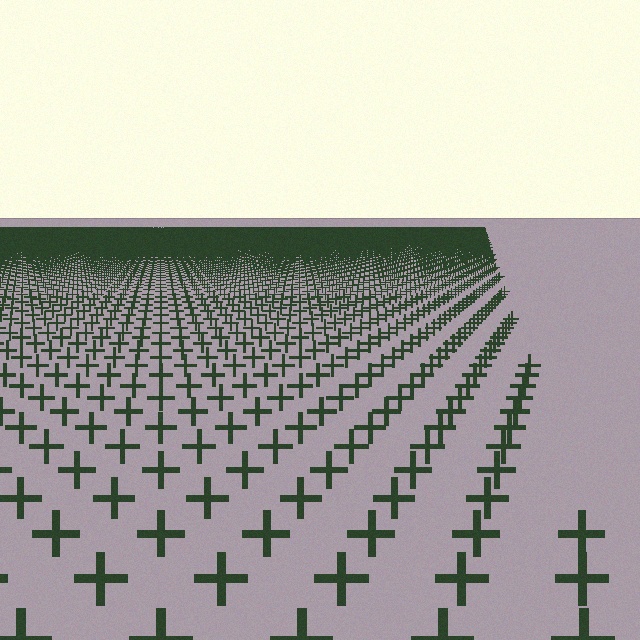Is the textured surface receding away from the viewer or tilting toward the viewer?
The surface is receding away from the viewer. Texture elements get smaller and denser toward the top.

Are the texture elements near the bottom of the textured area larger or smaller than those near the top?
Larger. Near the bottom, elements are closer to the viewer and appear at a bigger on-screen size.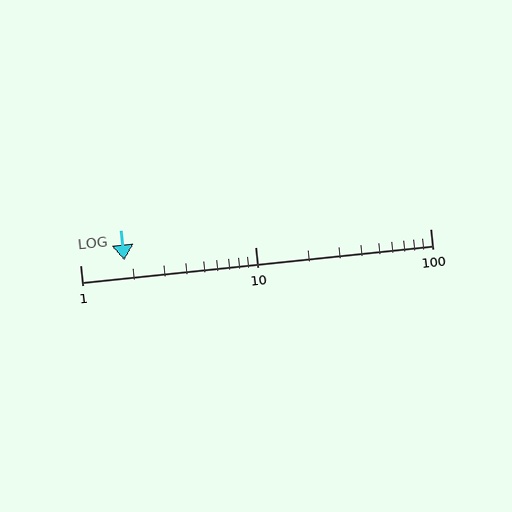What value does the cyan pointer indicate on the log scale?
The pointer indicates approximately 1.8.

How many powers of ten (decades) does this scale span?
The scale spans 2 decades, from 1 to 100.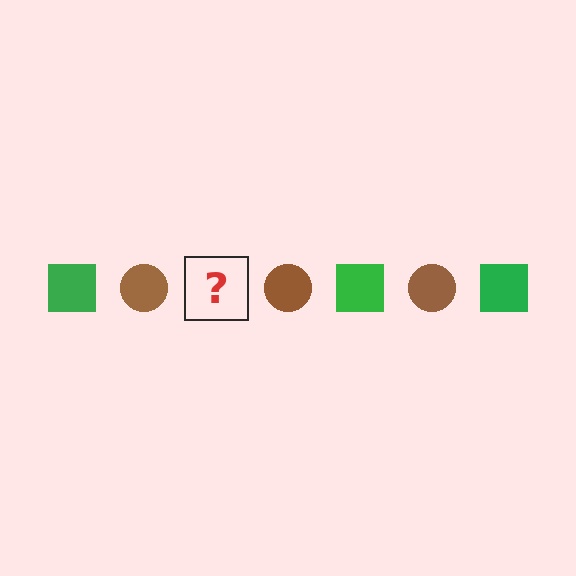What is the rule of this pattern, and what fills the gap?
The rule is that the pattern alternates between green square and brown circle. The gap should be filled with a green square.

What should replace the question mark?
The question mark should be replaced with a green square.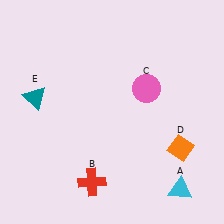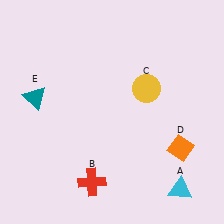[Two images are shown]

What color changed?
The circle (C) changed from pink in Image 1 to yellow in Image 2.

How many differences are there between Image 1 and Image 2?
There is 1 difference between the two images.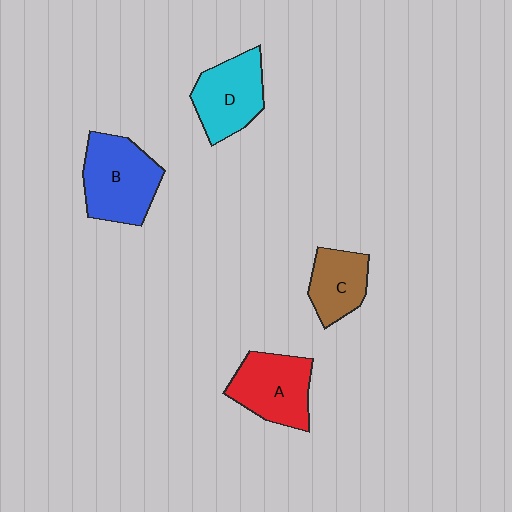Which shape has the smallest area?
Shape C (brown).